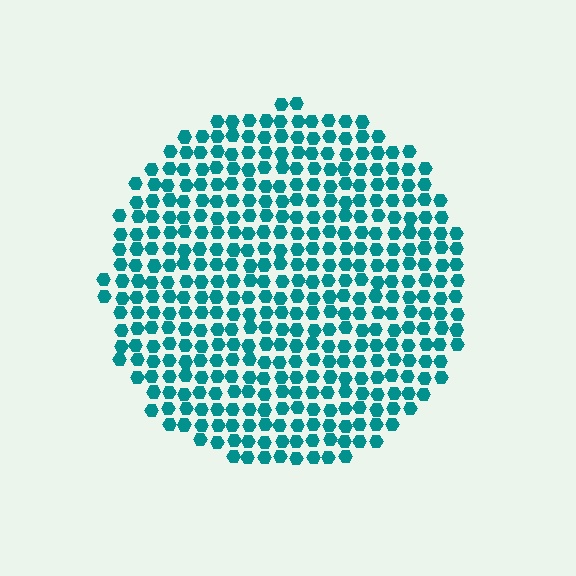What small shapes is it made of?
It is made of small hexagons.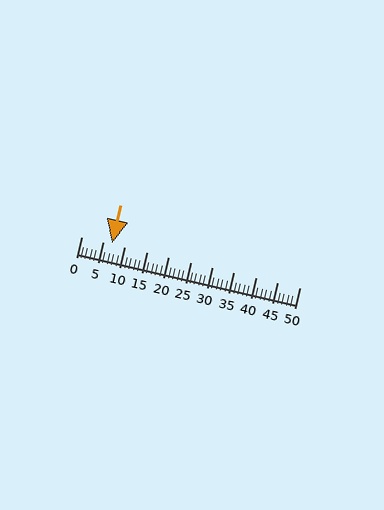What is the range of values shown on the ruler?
The ruler shows values from 0 to 50.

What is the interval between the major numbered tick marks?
The major tick marks are spaced 5 units apart.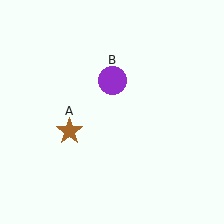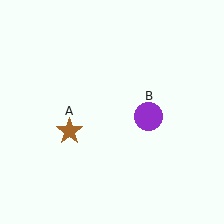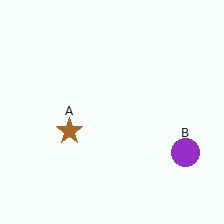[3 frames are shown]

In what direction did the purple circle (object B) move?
The purple circle (object B) moved down and to the right.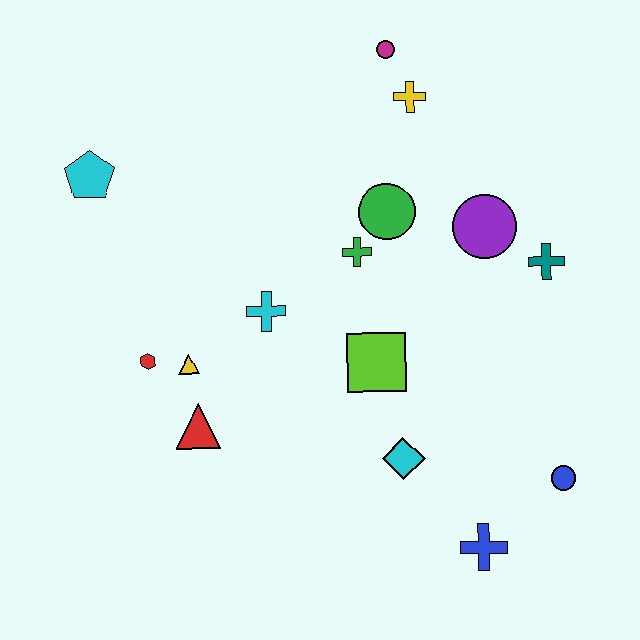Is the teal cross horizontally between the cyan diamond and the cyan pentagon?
No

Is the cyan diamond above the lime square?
No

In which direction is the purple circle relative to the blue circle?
The purple circle is above the blue circle.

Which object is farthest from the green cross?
The blue cross is farthest from the green cross.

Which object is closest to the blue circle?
The blue cross is closest to the blue circle.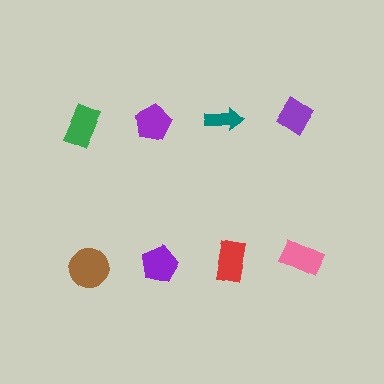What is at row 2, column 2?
A purple pentagon.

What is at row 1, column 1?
A green rectangle.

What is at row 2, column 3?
A red rectangle.